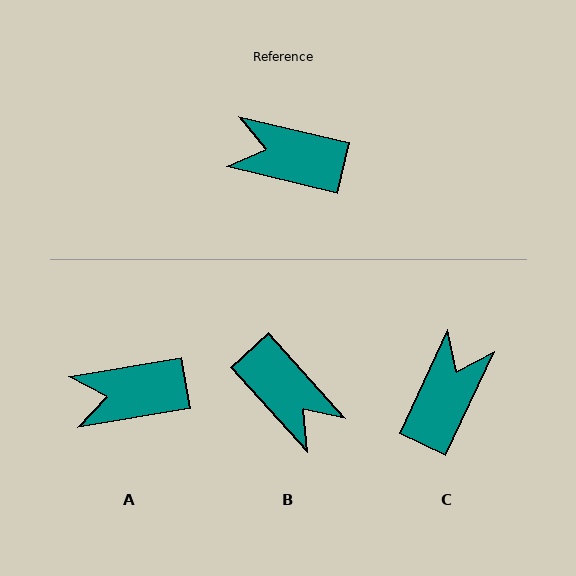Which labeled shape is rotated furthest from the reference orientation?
B, about 145 degrees away.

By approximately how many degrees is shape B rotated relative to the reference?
Approximately 145 degrees counter-clockwise.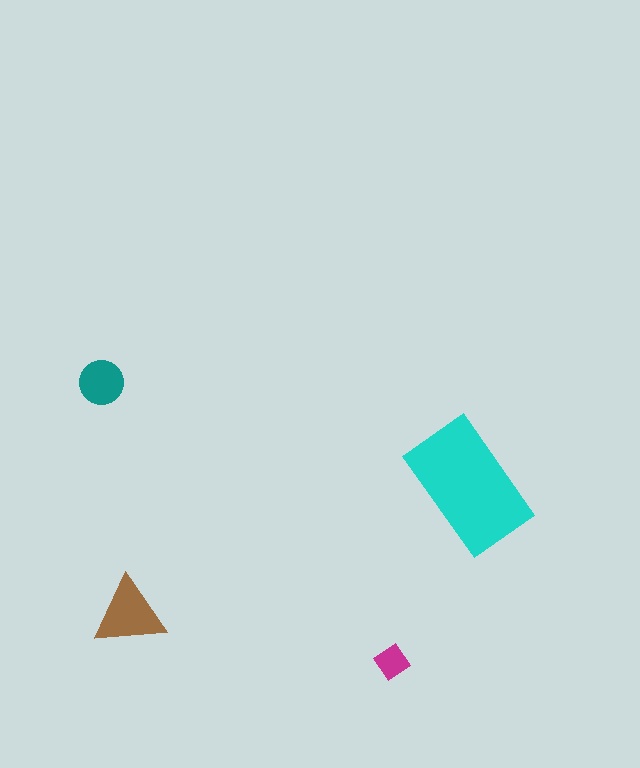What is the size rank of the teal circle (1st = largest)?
3rd.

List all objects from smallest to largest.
The magenta diamond, the teal circle, the brown triangle, the cyan rectangle.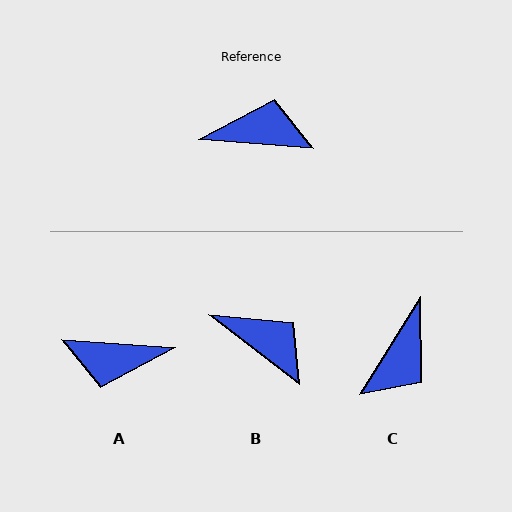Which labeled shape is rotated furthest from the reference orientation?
A, about 180 degrees away.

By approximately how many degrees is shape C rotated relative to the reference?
Approximately 118 degrees clockwise.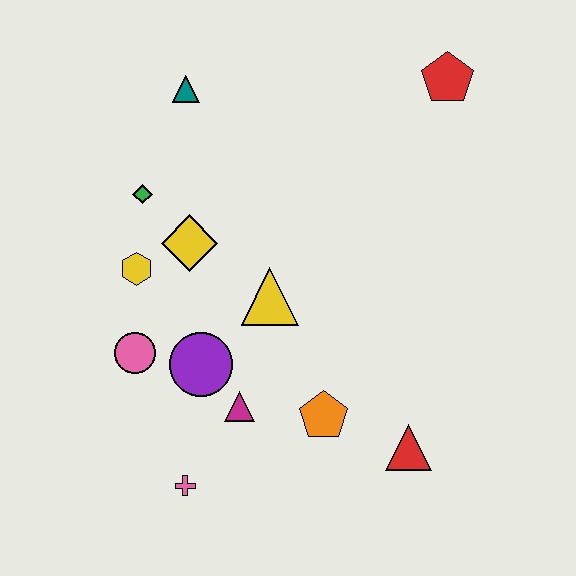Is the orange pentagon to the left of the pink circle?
No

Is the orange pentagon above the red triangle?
Yes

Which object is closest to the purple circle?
The magenta triangle is closest to the purple circle.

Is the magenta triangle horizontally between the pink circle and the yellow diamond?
No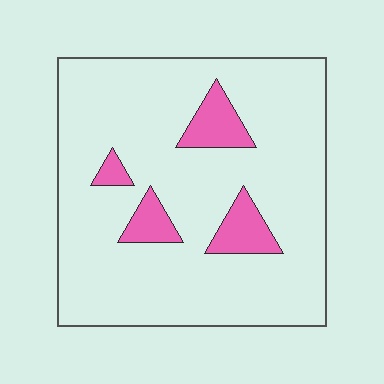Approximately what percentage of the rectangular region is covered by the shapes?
Approximately 10%.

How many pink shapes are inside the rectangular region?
4.